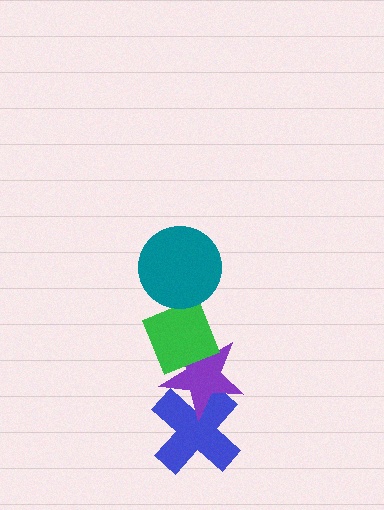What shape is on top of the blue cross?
The purple star is on top of the blue cross.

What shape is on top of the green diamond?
The teal circle is on top of the green diamond.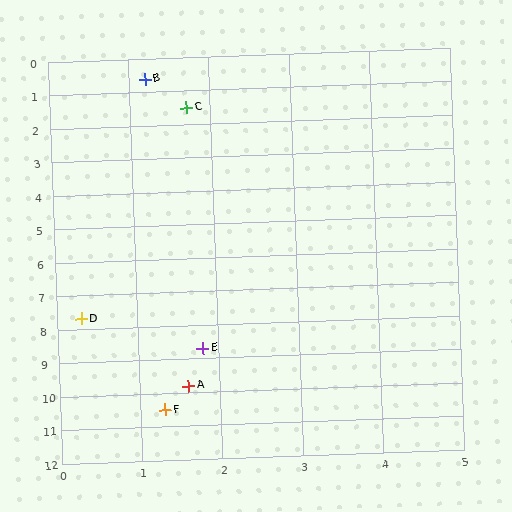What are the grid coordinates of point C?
Point C is at approximately (1.7, 1.5).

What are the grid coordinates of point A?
Point A is at approximately (1.6, 9.8).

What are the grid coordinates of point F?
Point F is at approximately (1.3, 10.5).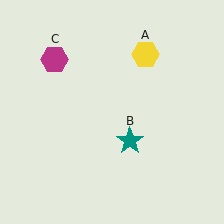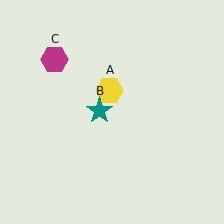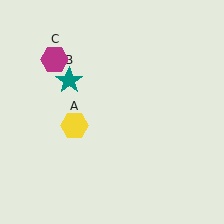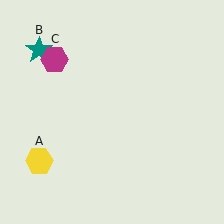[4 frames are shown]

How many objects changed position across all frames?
2 objects changed position: yellow hexagon (object A), teal star (object B).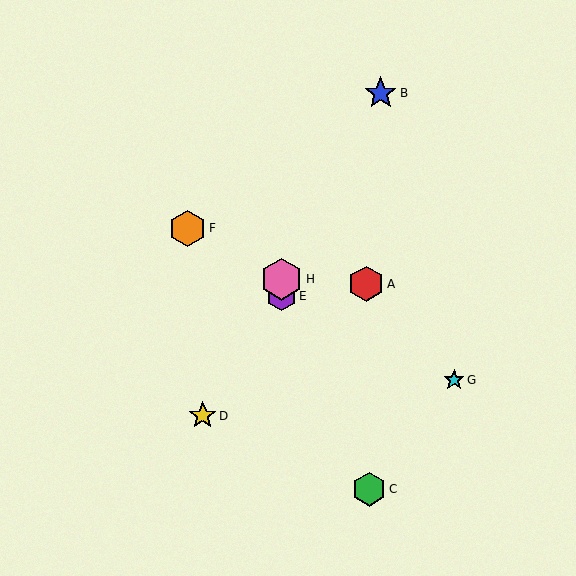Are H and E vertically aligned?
Yes, both are at x≈282.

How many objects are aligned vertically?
2 objects (E, H) are aligned vertically.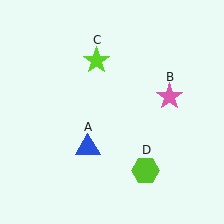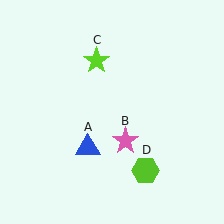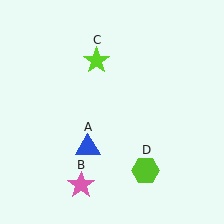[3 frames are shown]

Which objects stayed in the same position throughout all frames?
Blue triangle (object A) and lime star (object C) and lime hexagon (object D) remained stationary.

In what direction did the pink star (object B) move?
The pink star (object B) moved down and to the left.